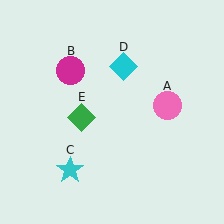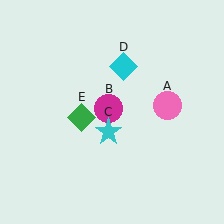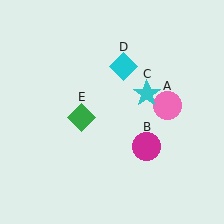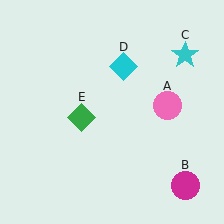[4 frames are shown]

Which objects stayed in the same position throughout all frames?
Pink circle (object A) and cyan diamond (object D) and green diamond (object E) remained stationary.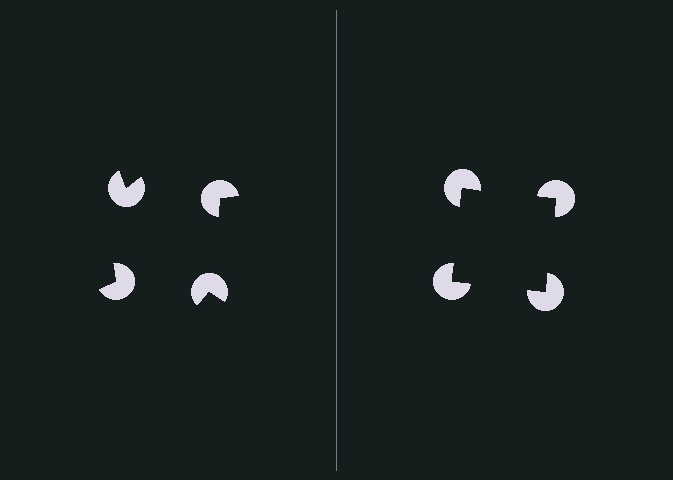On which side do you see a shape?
An illusory square appears on the right side. On the left side the wedge cuts are rotated, so no coherent shape forms.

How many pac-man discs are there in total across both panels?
8 — 4 on each side.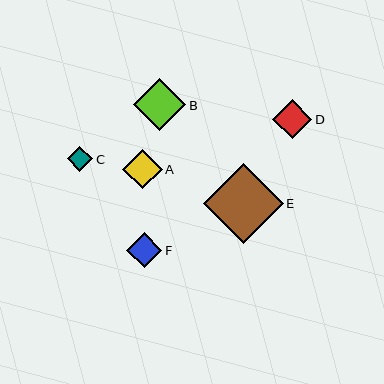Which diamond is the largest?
Diamond E is the largest with a size of approximately 79 pixels.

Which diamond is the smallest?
Diamond C is the smallest with a size of approximately 26 pixels.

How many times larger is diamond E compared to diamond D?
Diamond E is approximately 2.0 times the size of diamond D.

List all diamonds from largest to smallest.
From largest to smallest: E, B, A, D, F, C.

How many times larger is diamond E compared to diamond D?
Diamond E is approximately 2.0 times the size of diamond D.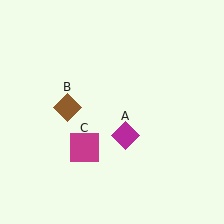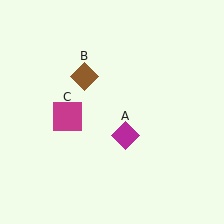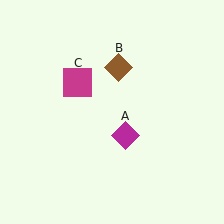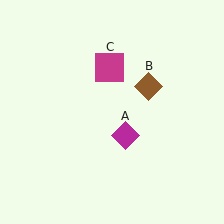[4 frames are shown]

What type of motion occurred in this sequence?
The brown diamond (object B), magenta square (object C) rotated clockwise around the center of the scene.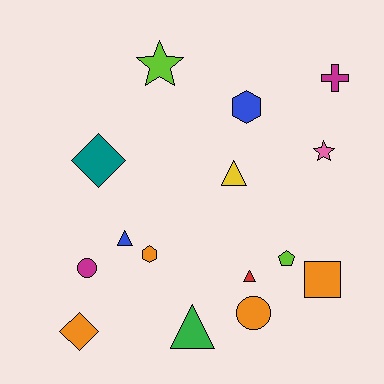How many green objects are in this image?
There is 1 green object.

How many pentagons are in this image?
There is 1 pentagon.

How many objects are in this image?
There are 15 objects.